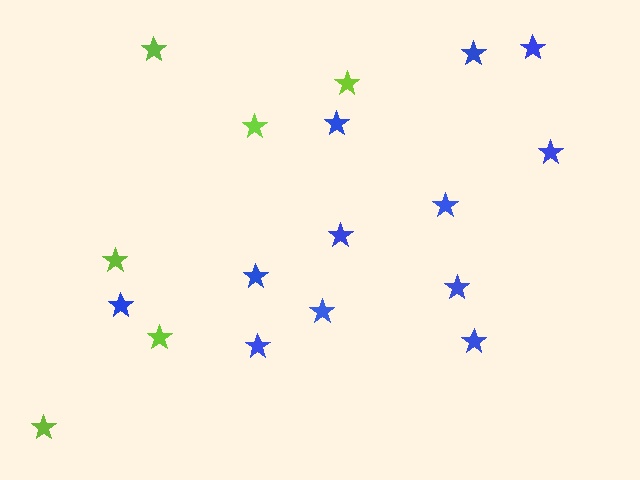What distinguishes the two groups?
There are 2 groups: one group of lime stars (6) and one group of blue stars (12).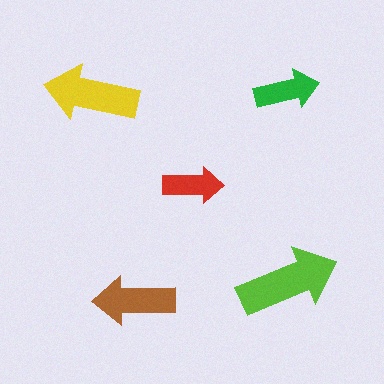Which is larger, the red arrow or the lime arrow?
The lime one.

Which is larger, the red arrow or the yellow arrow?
The yellow one.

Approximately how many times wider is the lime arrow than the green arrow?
About 1.5 times wider.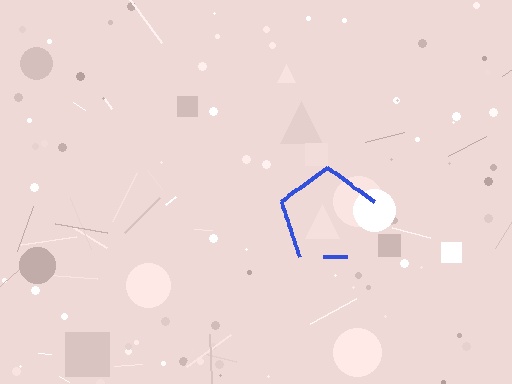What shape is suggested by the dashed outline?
The dashed outline suggests a pentagon.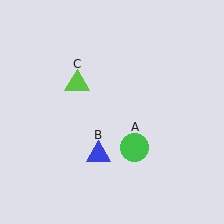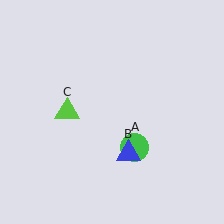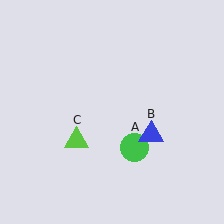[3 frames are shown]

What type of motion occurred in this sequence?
The blue triangle (object B), lime triangle (object C) rotated counterclockwise around the center of the scene.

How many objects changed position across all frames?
2 objects changed position: blue triangle (object B), lime triangle (object C).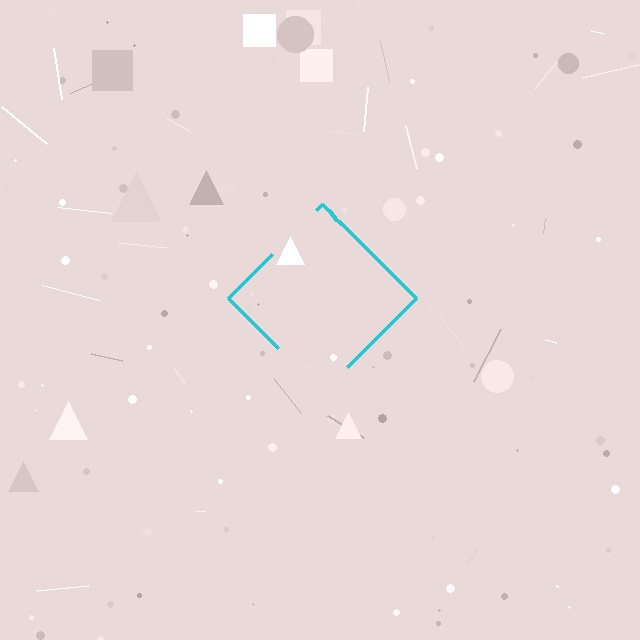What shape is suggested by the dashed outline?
The dashed outline suggests a diamond.